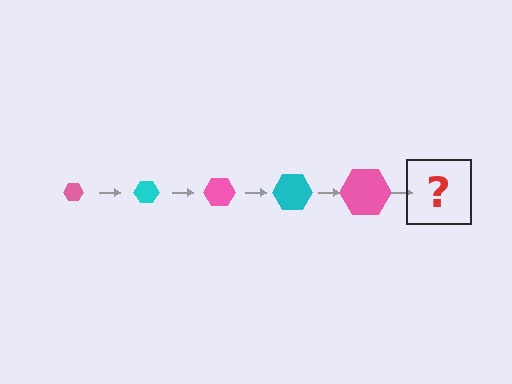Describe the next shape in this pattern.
It should be a cyan hexagon, larger than the previous one.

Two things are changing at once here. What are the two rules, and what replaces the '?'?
The two rules are that the hexagon grows larger each step and the color cycles through pink and cyan. The '?' should be a cyan hexagon, larger than the previous one.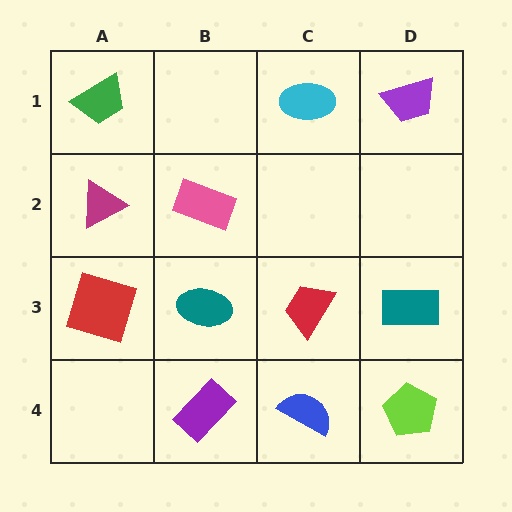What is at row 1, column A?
A green trapezoid.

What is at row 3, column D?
A teal rectangle.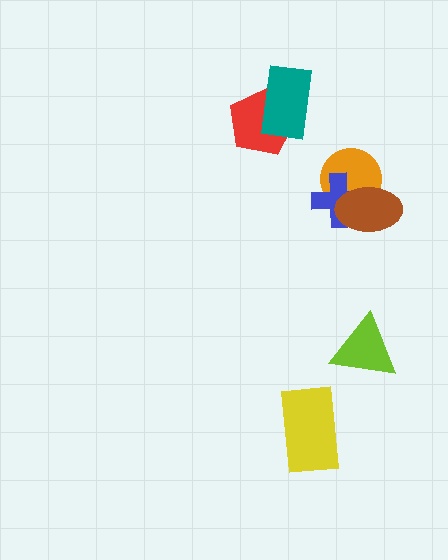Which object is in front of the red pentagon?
The teal rectangle is in front of the red pentagon.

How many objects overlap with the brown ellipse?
2 objects overlap with the brown ellipse.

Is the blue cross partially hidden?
Yes, it is partially covered by another shape.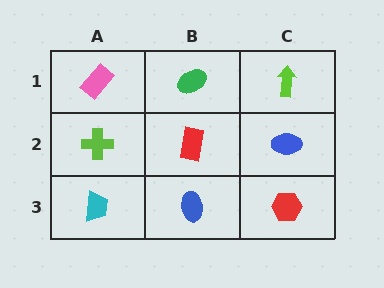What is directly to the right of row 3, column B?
A red hexagon.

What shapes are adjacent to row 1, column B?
A red rectangle (row 2, column B), a pink rectangle (row 1, column A), a lime arrow (row 1, column C).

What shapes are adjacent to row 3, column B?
A red rectangle (row 2, column B), a cyan trapezoid (row 3, column A), a red hexagon (row 3, column C).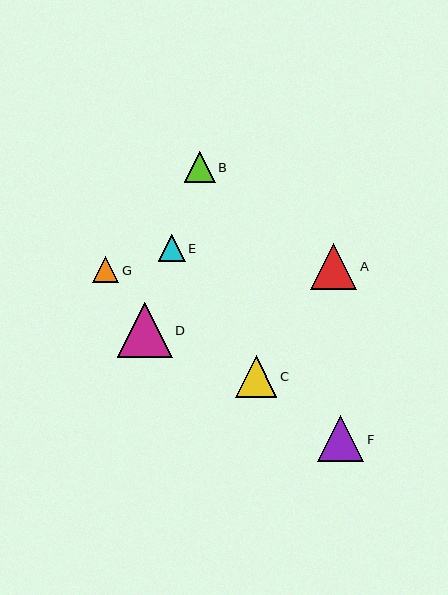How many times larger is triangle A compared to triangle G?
Triangle A is approximately 1.8 times the size of triangle G.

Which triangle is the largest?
Triangle D is the largest with a size of approximately 55 pixels.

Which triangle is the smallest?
Triangle G is the smallest with a size of approximately 26 pixels.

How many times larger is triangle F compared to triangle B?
Triangle F is approximately 1.5 times the size of triangle B.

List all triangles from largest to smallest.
From largest to smallest: D, A, F, C, B, E, G.